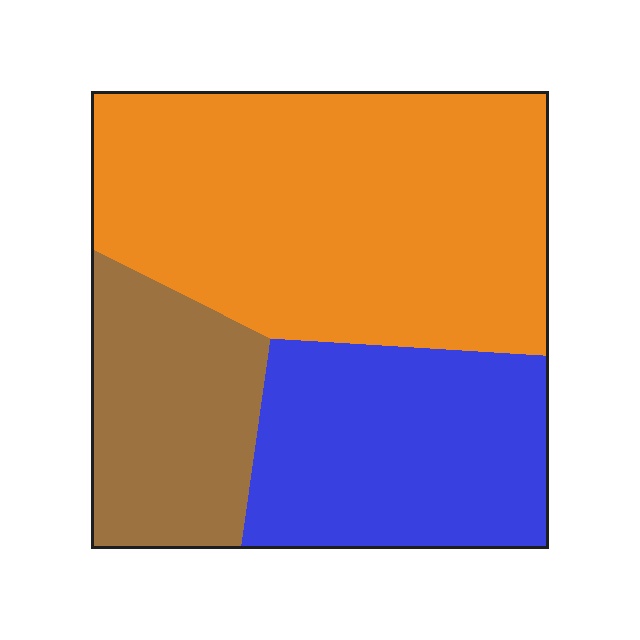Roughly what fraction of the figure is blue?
Blue takes up about one quarter (1/4) of the figure.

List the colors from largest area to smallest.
From largest to smallest: orange, blue, brown.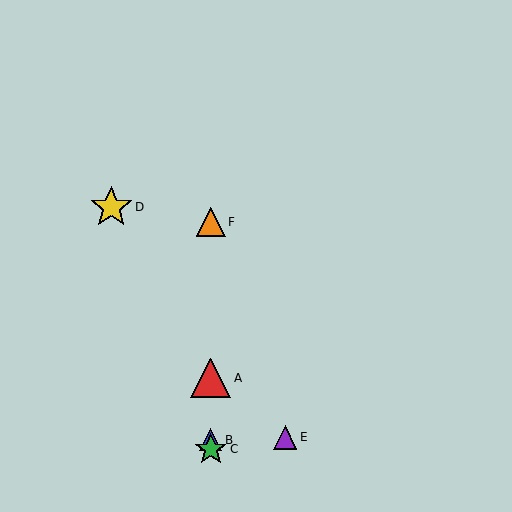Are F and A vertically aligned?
Yes, both are at x≈211.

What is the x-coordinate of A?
Object A is at x≈211.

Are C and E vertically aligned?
No, C is at x≈211 and E is at x≈285.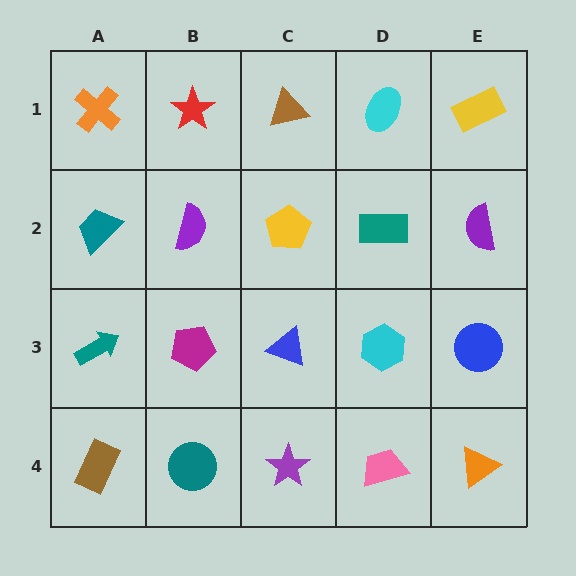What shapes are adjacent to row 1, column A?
A teal trapezoid (row 2, column A), a red star (row 1, column B).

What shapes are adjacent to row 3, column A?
A teal trapezoid (row 2, column A), a brown rectangle (row 4, column A), a magenta pentagon (row 3, column B).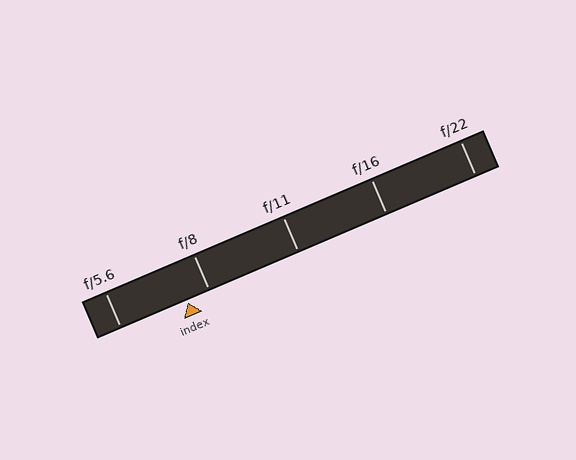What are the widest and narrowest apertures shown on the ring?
The widest aperture shown is f/5.6 and the narrowest is f/22.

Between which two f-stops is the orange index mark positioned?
The index mark is between f/5.6 and f/8.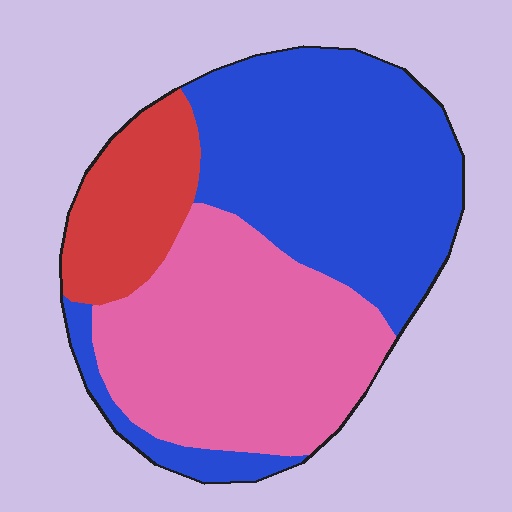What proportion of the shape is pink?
Pink covers roughly 40% of the shape.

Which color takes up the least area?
Red, at roughly 15%.